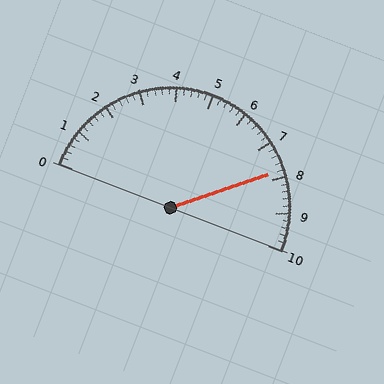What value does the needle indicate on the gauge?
The needle indicates approximately 7.8.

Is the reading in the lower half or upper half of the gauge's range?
The reading is in the upper half of the range (0 to 10).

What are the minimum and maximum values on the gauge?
The gauge ranges from 0 to 10.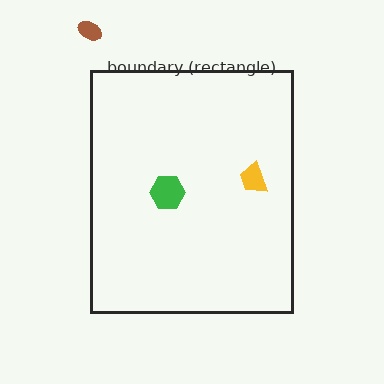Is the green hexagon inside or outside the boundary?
Inside.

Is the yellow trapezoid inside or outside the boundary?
Inside.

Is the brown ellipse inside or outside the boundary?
Outside.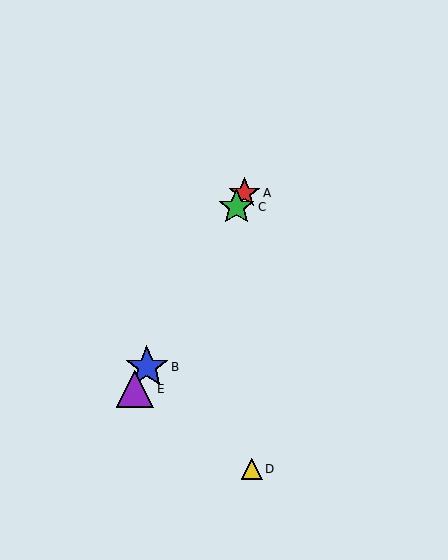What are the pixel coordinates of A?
Object A is at (244, 193).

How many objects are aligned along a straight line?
4 objects (A, B, C, E) are aligned along a straight line.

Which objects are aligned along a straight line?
Objects A, B, C, E are aligned along a straight line.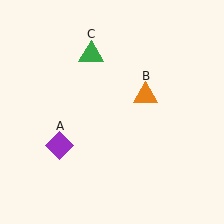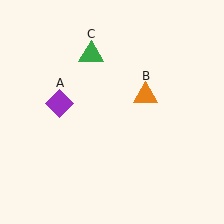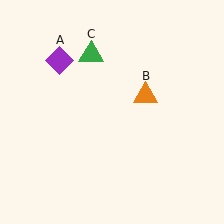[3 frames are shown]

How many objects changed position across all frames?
1 object changed position: purple diamond (object A).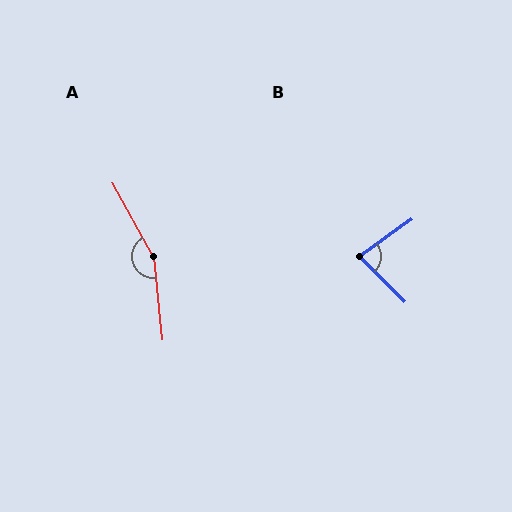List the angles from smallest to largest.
B (81°), A (157°).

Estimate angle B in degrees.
Approximately 81 degrees.